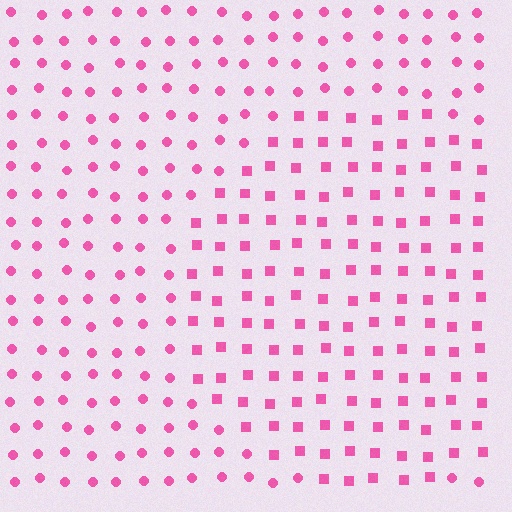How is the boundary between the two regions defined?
The boundary is defined by a change in element shape: squares inside vs. circles outside. All elements share the same color and spacing.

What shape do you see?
I see a circle.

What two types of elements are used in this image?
The image uses squares inside the circle region and circles outside it.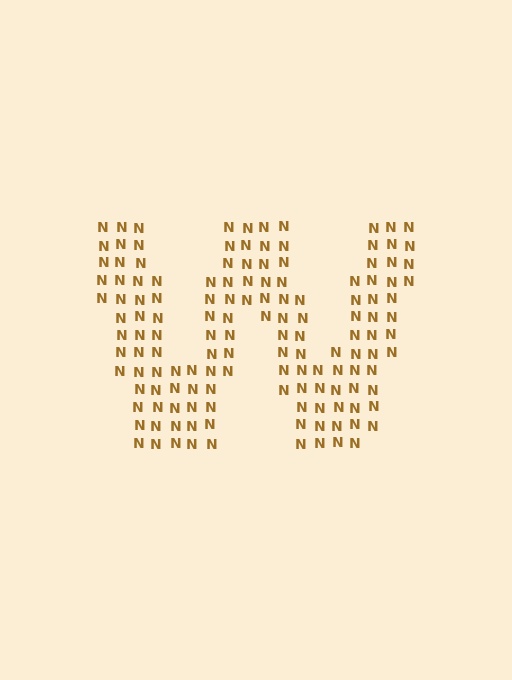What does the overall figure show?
The overall figure shows the letter W.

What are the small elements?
The small elements are letter N's.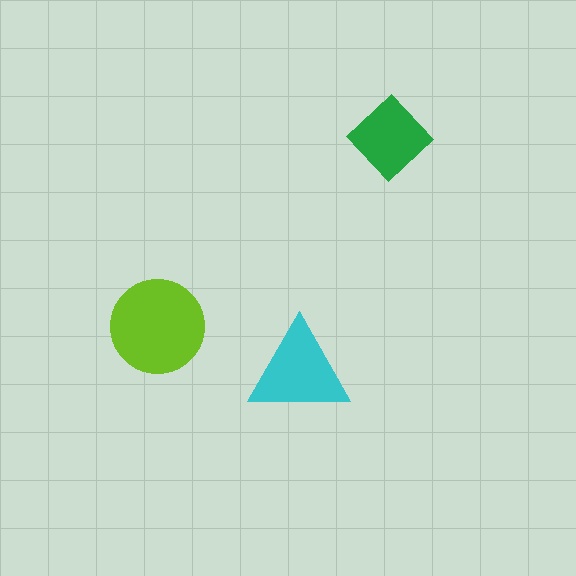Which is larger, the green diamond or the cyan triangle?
The cyan triangle.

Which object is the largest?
The lime circle.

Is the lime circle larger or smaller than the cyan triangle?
Larger.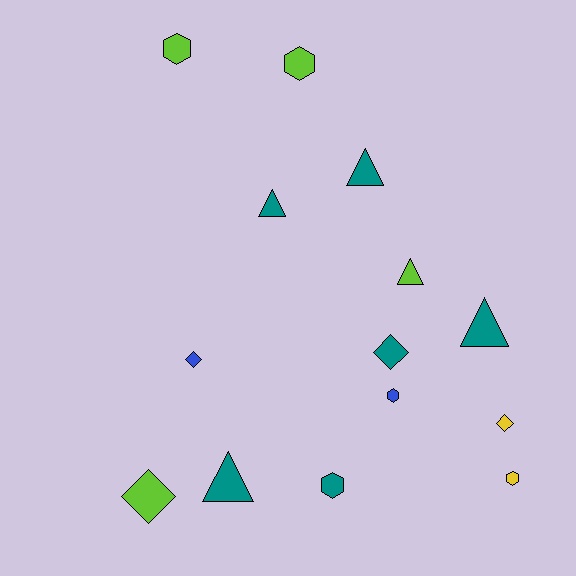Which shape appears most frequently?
Hexagon, with 5 objects.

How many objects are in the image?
There are 14 objects.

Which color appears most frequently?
Teal, with 6 objects.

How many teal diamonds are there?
There is 1 teal diamond.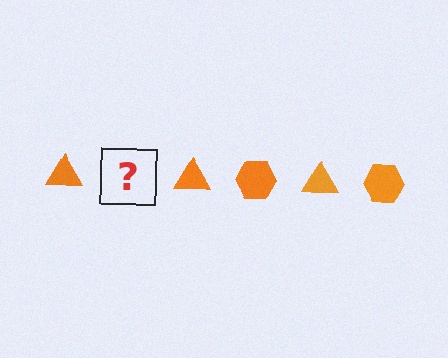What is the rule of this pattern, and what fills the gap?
The rule is that the pattern cycles through triangle, hexagon shapes in orange. The gap should be filled with an orange hexagon.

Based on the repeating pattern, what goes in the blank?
The blank should be an orange hexagon.